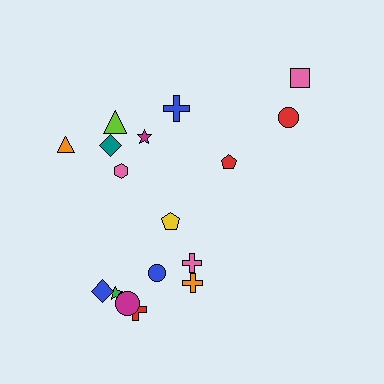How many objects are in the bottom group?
There are 8 objects.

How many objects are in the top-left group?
There are 6 objects.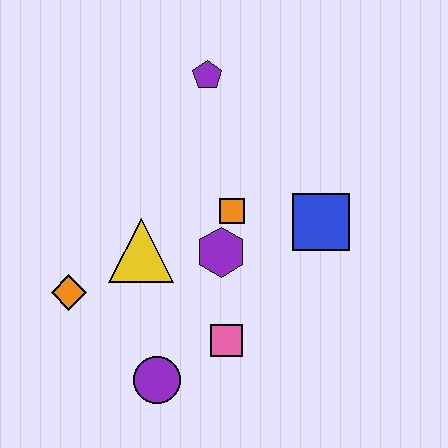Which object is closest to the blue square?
The orange square is closest to the blue square.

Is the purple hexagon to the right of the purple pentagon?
Yes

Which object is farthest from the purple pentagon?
The purple circle is farthest from the purple pentagon.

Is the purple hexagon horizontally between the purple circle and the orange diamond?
No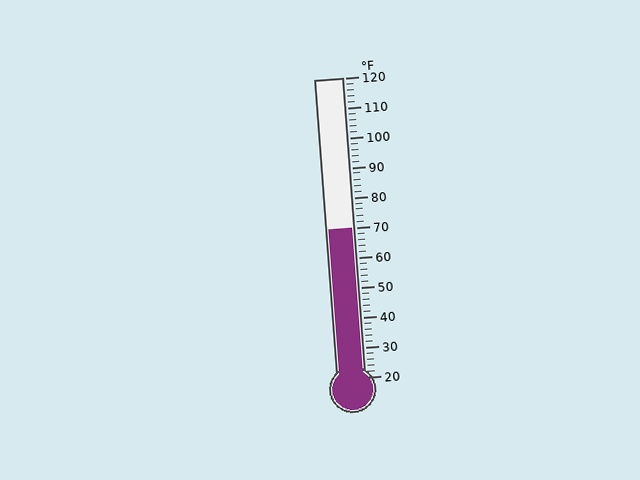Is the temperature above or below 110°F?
The temperature is below 110°F.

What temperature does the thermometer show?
The thermometer shows approximately 70°F.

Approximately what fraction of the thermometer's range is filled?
The thermometer is filled to approximately 50% of its range.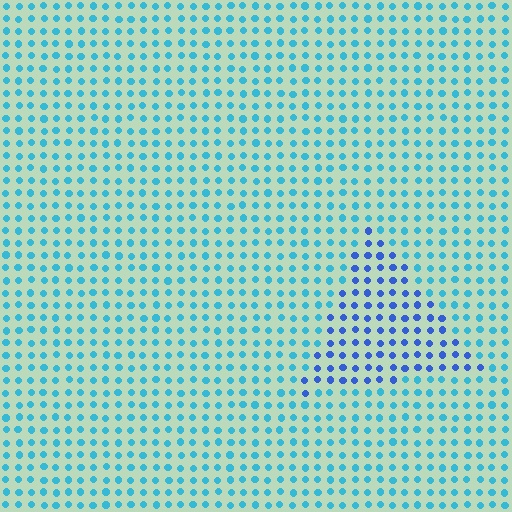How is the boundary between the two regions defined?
The boundary is defined purely by a slight shift in hue (about 35 degrees). Spacing, size, and orientation are identical on both sides.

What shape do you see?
I see a triangle.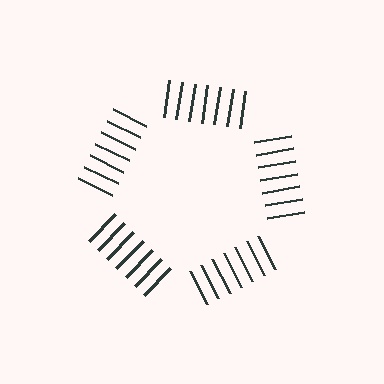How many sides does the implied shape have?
5 sides — the line-ends trace a pentagon.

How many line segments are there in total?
35 — 7 along each of the 5 edges.